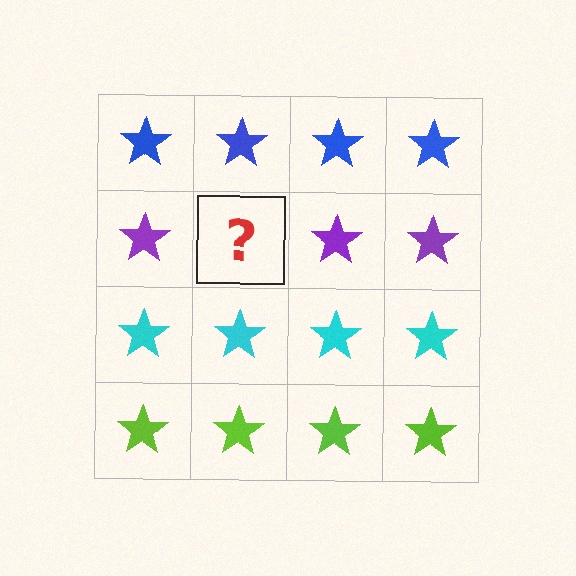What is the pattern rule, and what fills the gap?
The rule is that each row has a consistent color. The gap should be filled with a purple star.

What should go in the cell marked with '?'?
The missing cell should contain a purple star.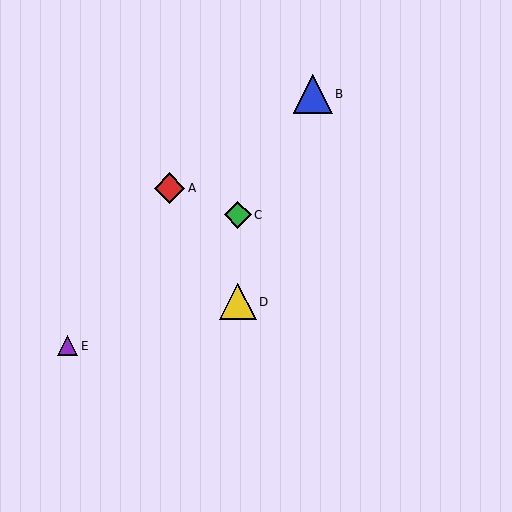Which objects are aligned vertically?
Objects C, D are aligned vertically.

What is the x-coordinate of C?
Object C is at x≈238.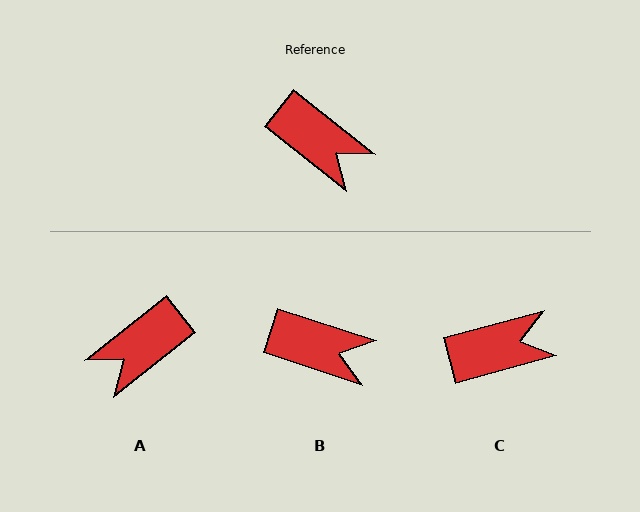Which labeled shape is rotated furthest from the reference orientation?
A, about 103 degrees away.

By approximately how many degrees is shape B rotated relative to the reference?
Approximately 20 degrees counter-clockwise.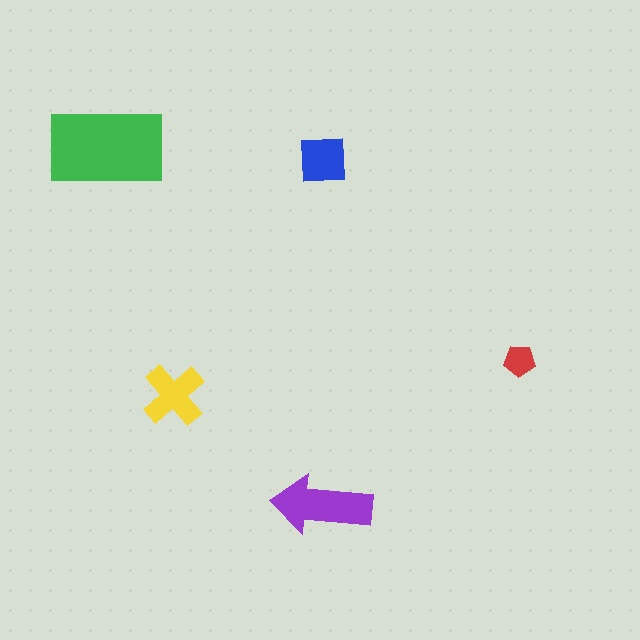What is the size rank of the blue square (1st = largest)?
4th.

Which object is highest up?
The green rectangle is topmost.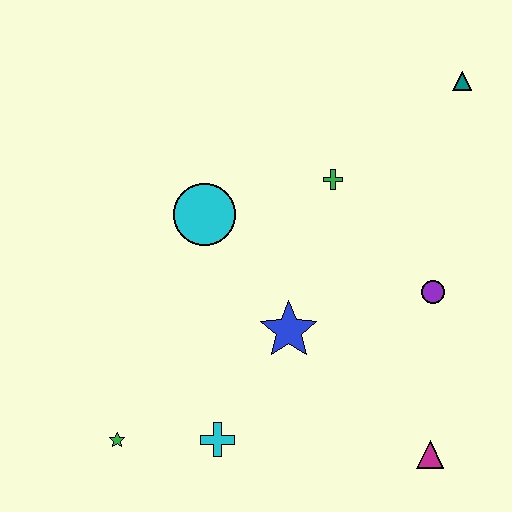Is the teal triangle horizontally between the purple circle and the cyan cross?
No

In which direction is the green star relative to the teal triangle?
The green star is below the teal triangle.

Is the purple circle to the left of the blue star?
No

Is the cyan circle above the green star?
Yes